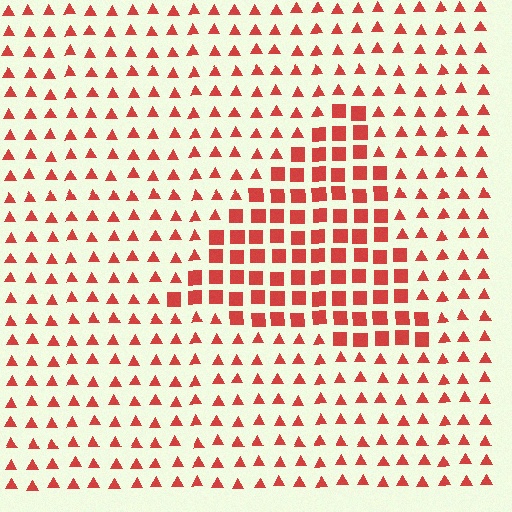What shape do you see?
I see a triangle.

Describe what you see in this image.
The image is filled with small red elements arranged in a uniform grid. A triangle-shaped region contains squares, while the surrounding area contains triangles. The boundary is defined purely by the change in element shape.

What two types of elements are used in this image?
The image uses squares inside the triangle region and triangles outside it.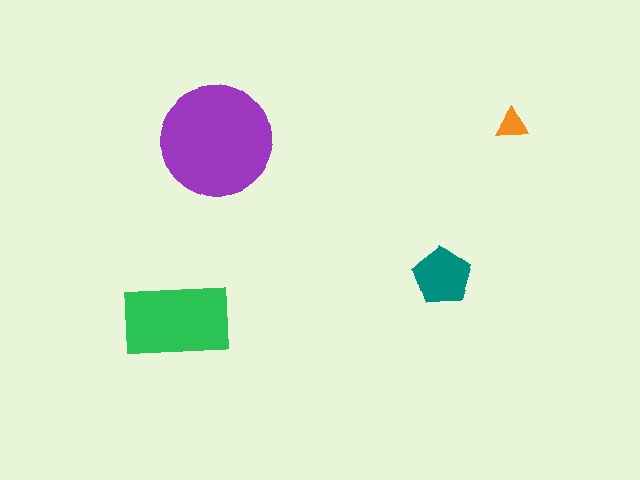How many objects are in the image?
There are 4 objects in the image.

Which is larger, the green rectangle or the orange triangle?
The green rectangle.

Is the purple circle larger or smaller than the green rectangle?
Larger.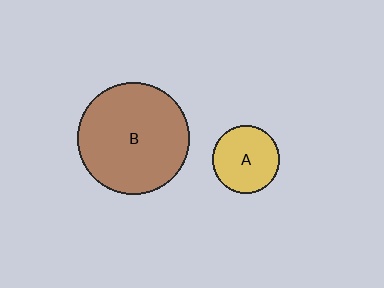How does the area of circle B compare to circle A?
Approximately 2.7 times.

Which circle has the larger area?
Circle B (brown).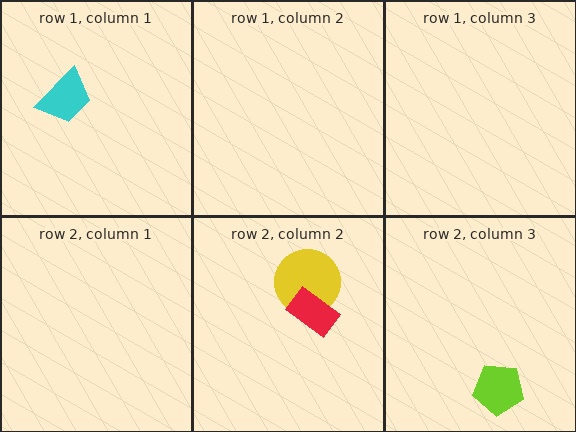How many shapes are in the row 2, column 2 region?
2.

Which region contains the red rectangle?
The row 2, column 2 region.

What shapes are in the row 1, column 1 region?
The cyan trapezoid.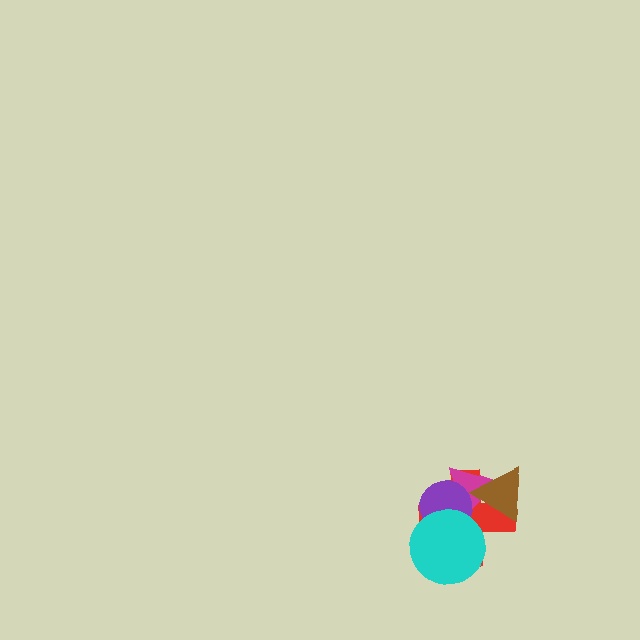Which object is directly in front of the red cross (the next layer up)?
The magenta triangle is directly in front of the red cross.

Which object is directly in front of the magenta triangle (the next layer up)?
The brown triangle is directly in front of the magenta triangle.